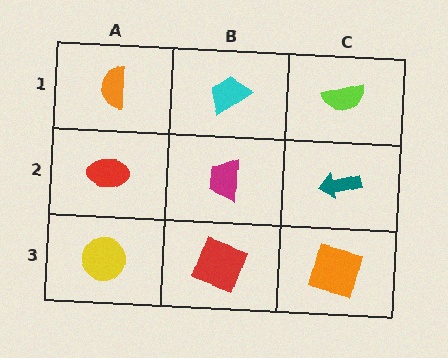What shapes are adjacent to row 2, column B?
A cyan trapezoid (row 1, column B), a red square (row 3, column B), a red ellipse (row 2, column A), a teal arrow (row 2, column C).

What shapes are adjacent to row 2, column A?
An orange semicircle (row 1, column A), a yellow circle (row 3, column A), a magenta trapezoid (row 2, column B).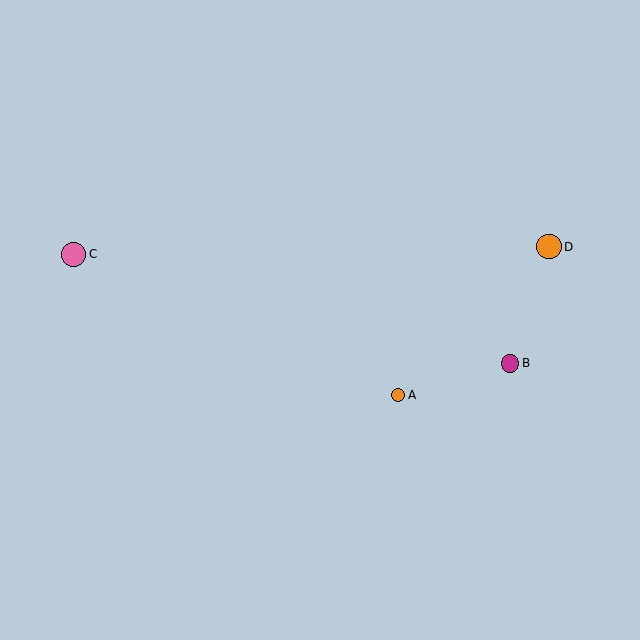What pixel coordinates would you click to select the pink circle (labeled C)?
Click at (74, 254) to select the pink circle C.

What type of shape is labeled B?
Shape B is a magenta circle.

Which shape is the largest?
The orange circle (labeled D) is the largest.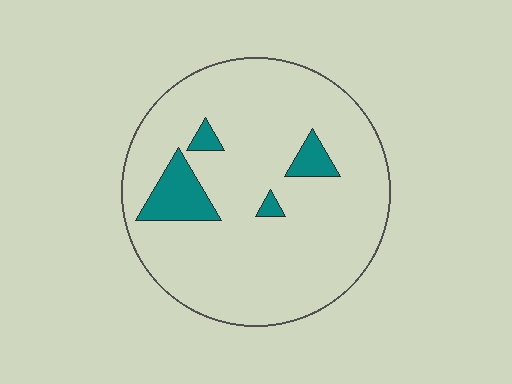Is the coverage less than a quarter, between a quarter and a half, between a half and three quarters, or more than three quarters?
Less than a quarter.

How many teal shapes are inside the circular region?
4.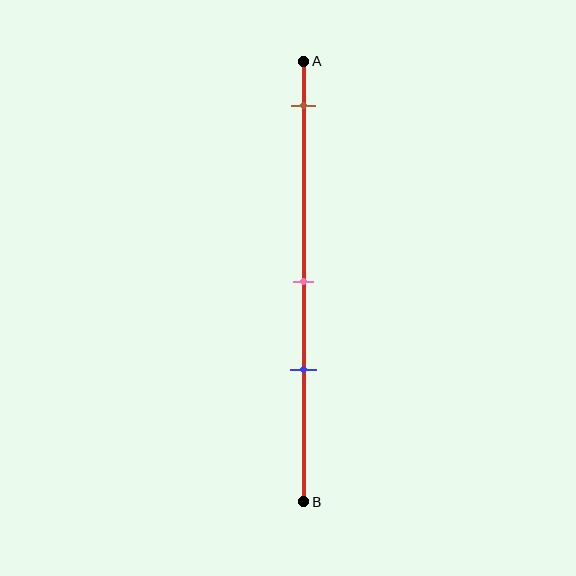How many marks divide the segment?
There are 3 marks dividing the segment.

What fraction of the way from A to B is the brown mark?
The brown mark is approximately 10% (0.1) of the way from A to B.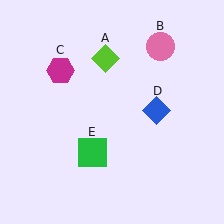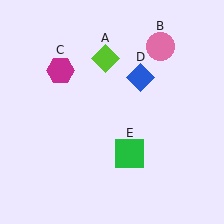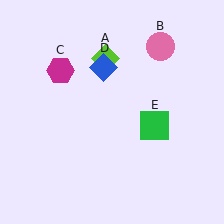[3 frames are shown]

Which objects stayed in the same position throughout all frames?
Lime diamond (object A) and pink circle (object B) and magenta hexagon (object C) remained stationary.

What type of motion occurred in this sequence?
The blue diamond (object D), green square (object E) rotated counterclockwise around the center of the scene.